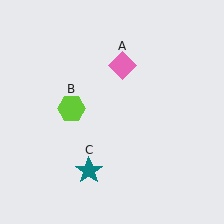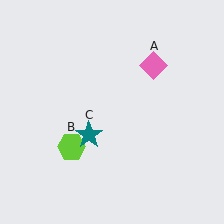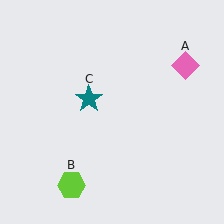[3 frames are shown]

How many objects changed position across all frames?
3 objects changed position: pink diamond (object A), lime hexagon (object B), teal star (object C).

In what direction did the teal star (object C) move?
The teal star (object C) moved up.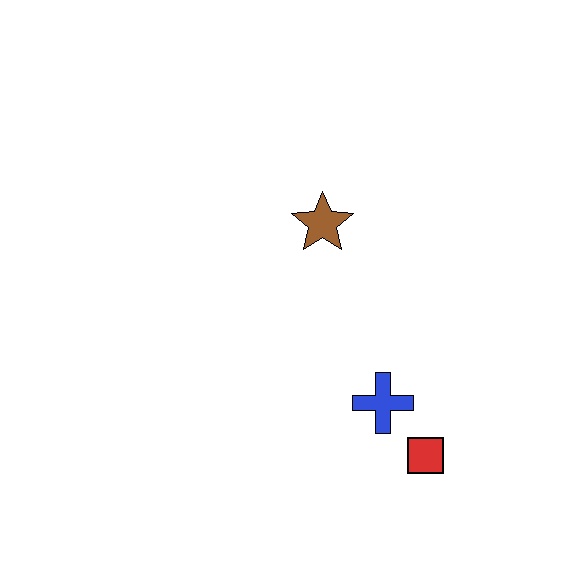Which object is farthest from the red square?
The brown star is farthest from the red square.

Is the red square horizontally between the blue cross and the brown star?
No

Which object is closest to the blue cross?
The red square is closest to the blue cross.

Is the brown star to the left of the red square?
Yes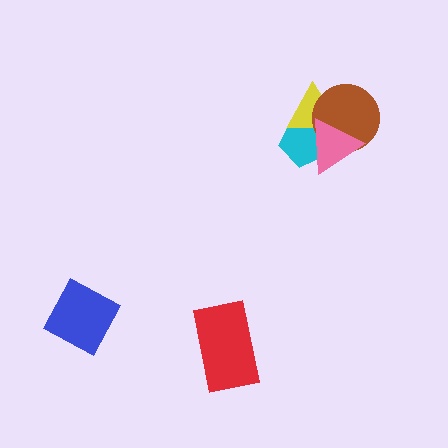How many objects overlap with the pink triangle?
3 objects overlap with the pink triangle.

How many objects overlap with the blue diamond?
0 objects overlap with the blue diamond.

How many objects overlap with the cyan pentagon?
3 objects overlap with the cyan pentagon.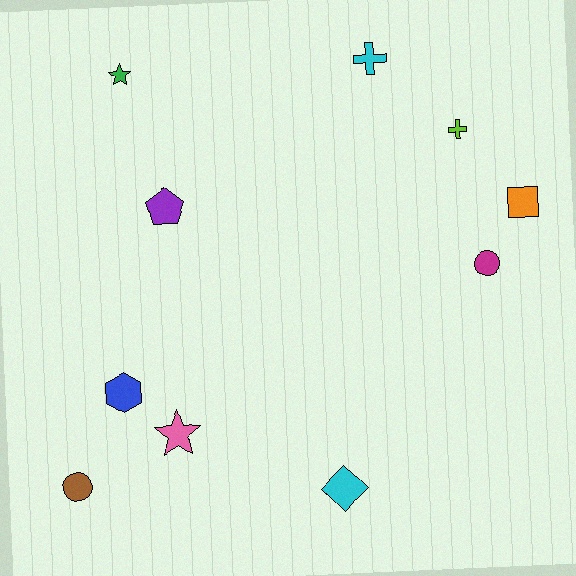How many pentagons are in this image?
There is 1 pentagon.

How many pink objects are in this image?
There is 1 pink object.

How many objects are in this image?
There are 10 objects.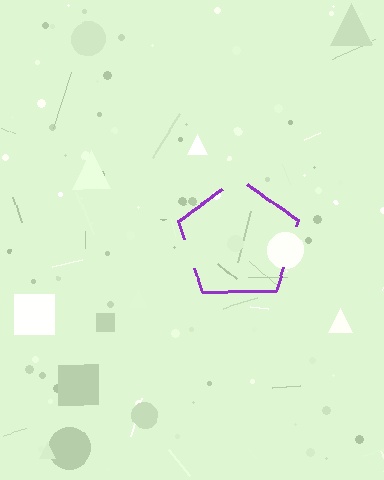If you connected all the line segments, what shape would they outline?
They would outline a pentagon.